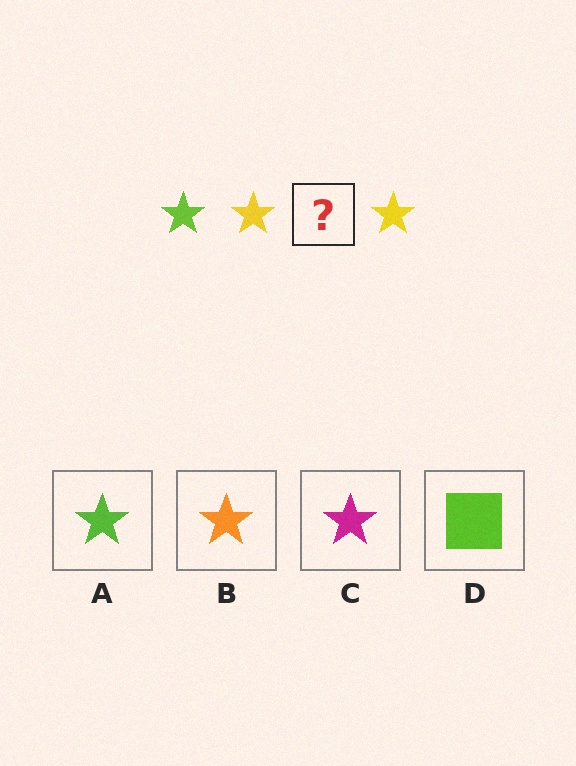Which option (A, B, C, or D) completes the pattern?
A.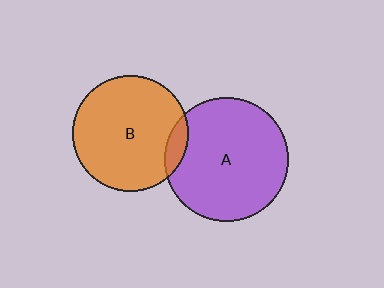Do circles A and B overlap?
Yes.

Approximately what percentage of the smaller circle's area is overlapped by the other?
Approximately 10%.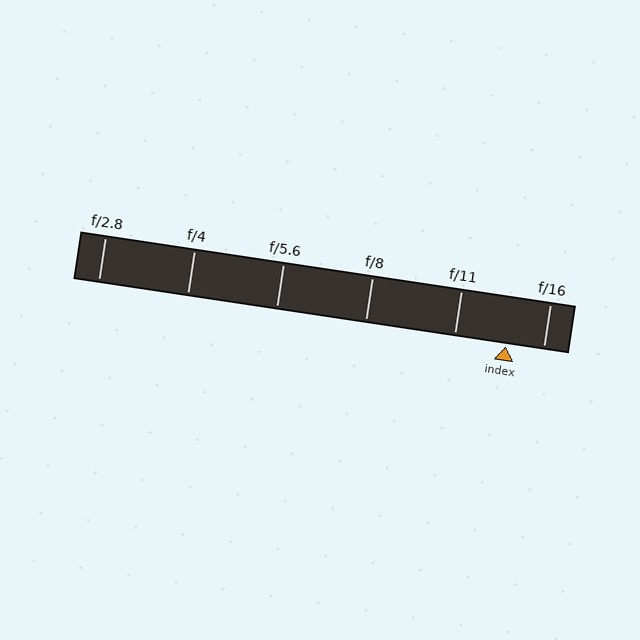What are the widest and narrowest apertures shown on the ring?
The widest aperture shown is f/2.8 and the narrowest is f/16.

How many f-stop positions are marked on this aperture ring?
There are 6 f-stop positions marked.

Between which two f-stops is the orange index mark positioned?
The index mark is between f/11 and f/16.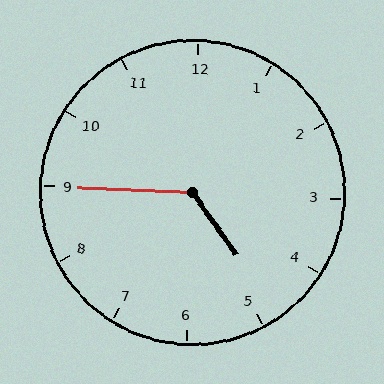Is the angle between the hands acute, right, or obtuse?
It is obtuse.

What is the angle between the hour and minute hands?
Approximately 128 degrees.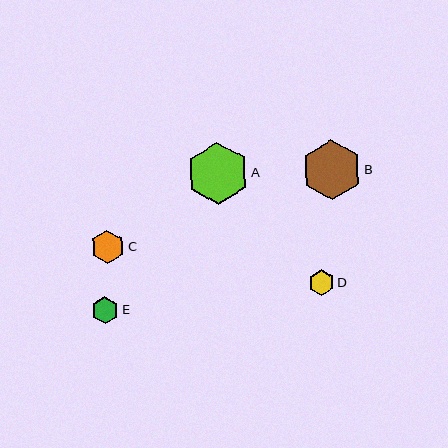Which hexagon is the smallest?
Hexagon D is the smallest with a size of approximately 26 pixels.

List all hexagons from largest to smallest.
From largest to smallest: A, B, C, E, D.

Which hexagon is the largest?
Hexagon A is the largest with a size of approximately 62 pixels.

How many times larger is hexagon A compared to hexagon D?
Hexagon A is approximately 2.4 times the size of hexagon D.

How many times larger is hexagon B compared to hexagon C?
Hexagon B is approximately 1.8 times the size of hexagon C.